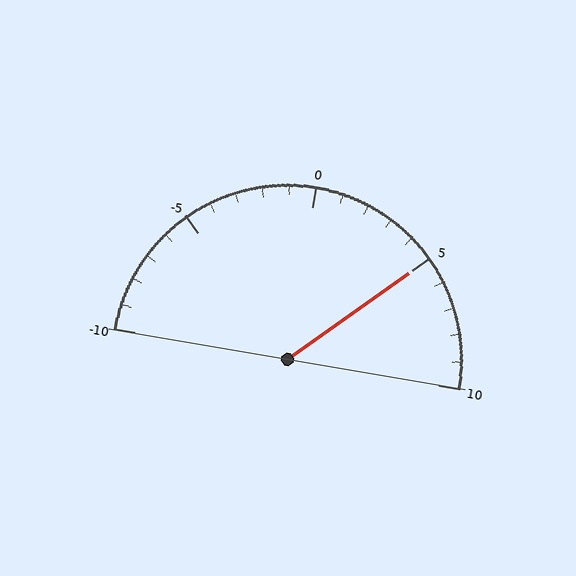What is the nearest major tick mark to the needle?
The nearest major tick mark is 5.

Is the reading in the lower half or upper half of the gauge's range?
The reading is in the upper half of the range (-10 to 10).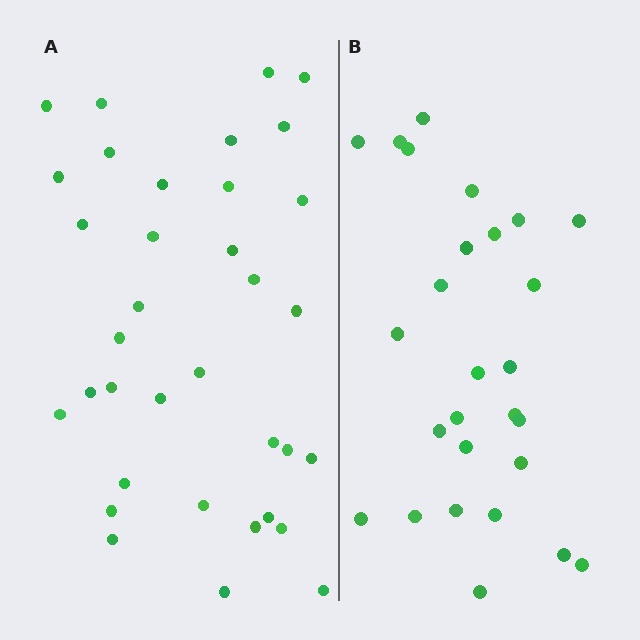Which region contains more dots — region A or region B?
Region A (the left region) has more dots.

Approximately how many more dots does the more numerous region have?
Region A has roughly 8 or so more dots than region B.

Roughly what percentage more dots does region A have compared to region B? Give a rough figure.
About 30% more.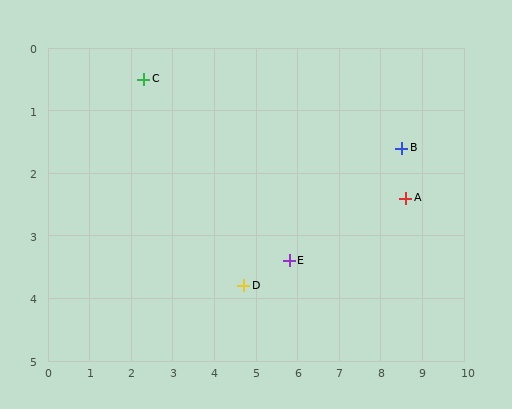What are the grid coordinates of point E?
Point E is at approximately (5.8, 3.4).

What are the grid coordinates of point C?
Point C is at approximately (2.3, 0.5).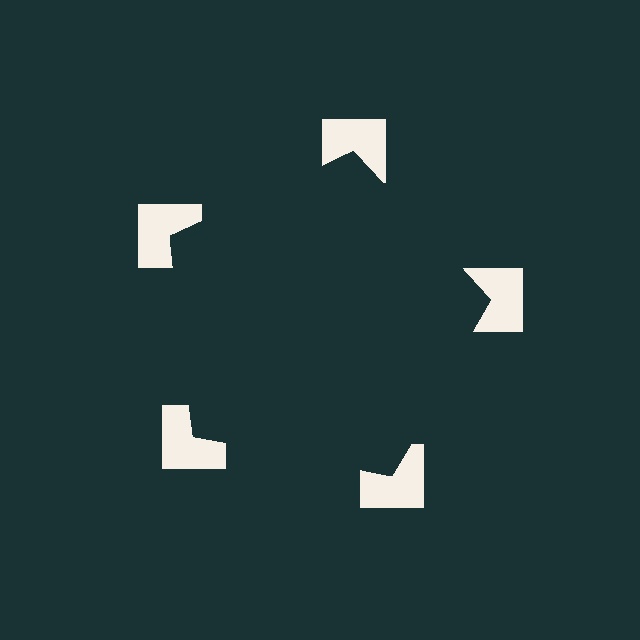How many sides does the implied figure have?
5 sides.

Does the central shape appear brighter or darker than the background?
It typically appears slightly darker than the background, even though no actual brightness change is drawn.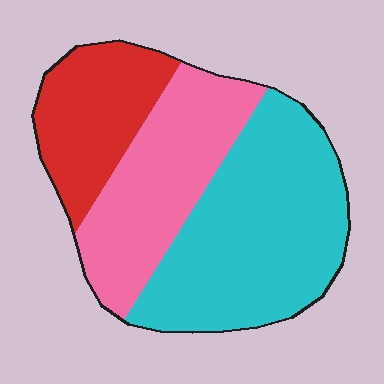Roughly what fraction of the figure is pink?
Pink covers roughly 30% of the figure.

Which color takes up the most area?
Cyan, at roughly 45%.